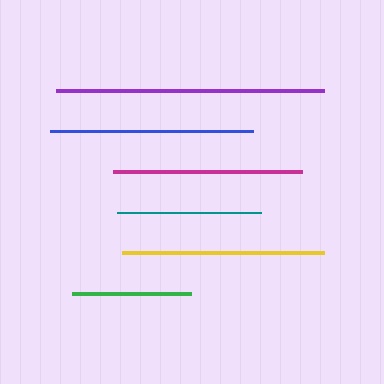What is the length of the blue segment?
The blue segment is approximately 203 pixels long.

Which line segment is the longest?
The purple line is the longest at approximately 268 pixels.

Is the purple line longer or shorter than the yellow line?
The purple line is longer than the yellow line.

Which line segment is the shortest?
The green line is the shortest at approximately 119 pixels.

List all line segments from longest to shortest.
From longest to shortest: purple, blue, yellow, magenta, teal, green.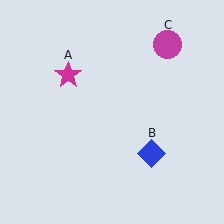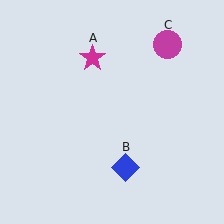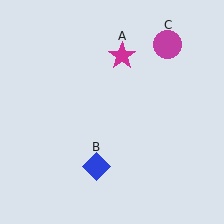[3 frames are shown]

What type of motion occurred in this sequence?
The magenta star (object A), blue diamond (object B) rotated clockwise around the center of the scene.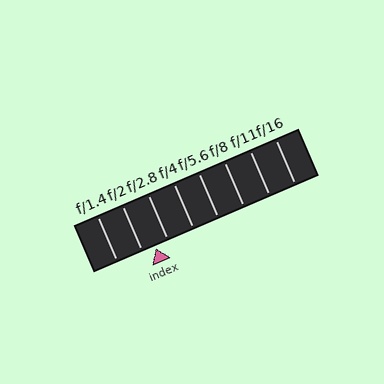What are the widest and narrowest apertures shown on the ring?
The widest aperture shown is f/1.4 and the narrowest is f/16.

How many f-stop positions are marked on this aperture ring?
There are 8 f-stop positions marked.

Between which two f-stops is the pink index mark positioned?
The index mark is between f/2 and f/2.8.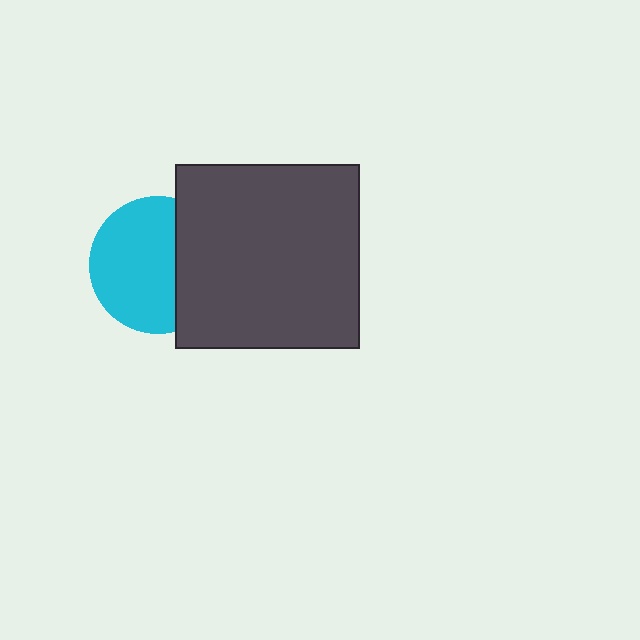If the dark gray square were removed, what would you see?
You would see the complete cyan circle.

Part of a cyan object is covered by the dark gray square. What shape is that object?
It is a circle.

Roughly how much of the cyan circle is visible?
Most of it is visible (roughly 66%).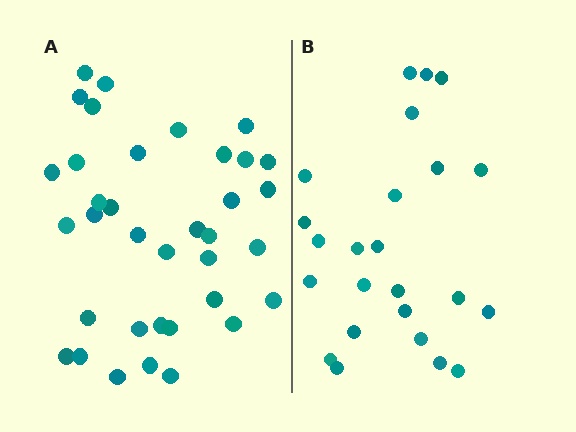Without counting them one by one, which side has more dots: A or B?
Region A (the left region) has more dots.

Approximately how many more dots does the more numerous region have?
Region A has roughly 12 or so more dots than region B.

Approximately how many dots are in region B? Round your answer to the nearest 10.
About 20 dots. (The exact count is 24, which rounds to 20.)